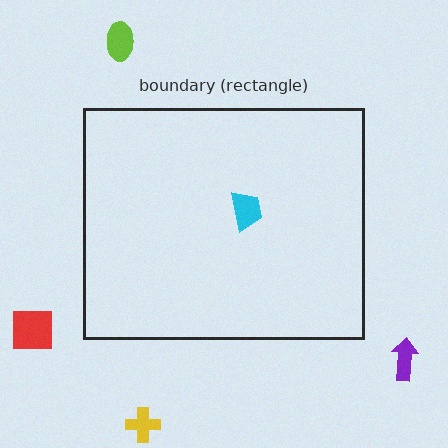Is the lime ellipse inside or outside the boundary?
Outside.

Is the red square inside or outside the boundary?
Outside.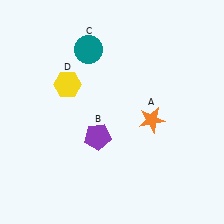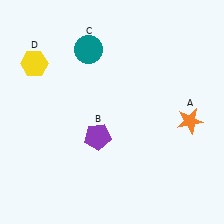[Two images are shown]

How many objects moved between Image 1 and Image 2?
2 objects moved between the two images.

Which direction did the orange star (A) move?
The orange star (A) moved right.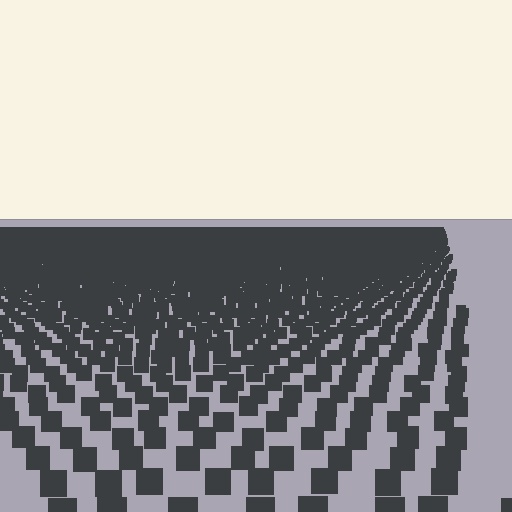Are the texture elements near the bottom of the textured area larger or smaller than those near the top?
Larger. Near the bottom, elements are closer to the viewer and appear at a bigger on-screen size.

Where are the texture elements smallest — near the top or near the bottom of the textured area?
Near the top.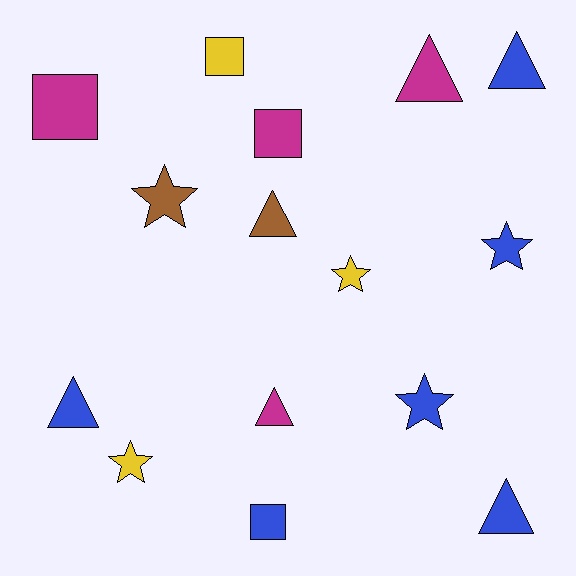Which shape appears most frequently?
Triangle, with 6 objects.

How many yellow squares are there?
There is 1 yellow square.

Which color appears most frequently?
Blue, with 6 objects.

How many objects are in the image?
There are 15 objects.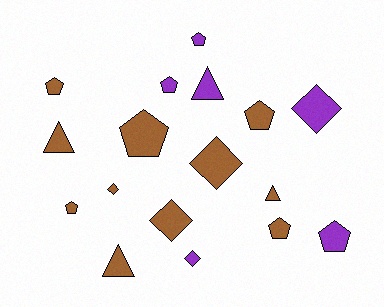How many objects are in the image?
There are 17 objects.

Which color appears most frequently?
Brown, with 11 objects.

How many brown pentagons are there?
There are 5 brown pentagons.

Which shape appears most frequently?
Pentagon, with 8 objects.